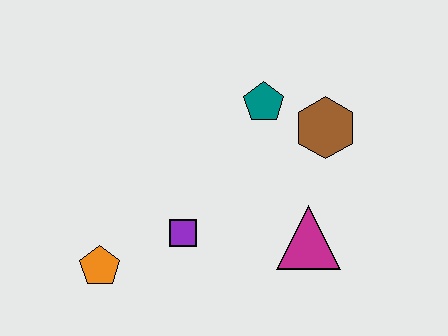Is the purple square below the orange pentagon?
No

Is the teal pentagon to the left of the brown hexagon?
Yes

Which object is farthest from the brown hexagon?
The orange pentagon is farthest from the brown hexagon.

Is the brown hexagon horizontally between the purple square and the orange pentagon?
No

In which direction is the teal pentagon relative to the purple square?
The teal pentagon is above the purple square.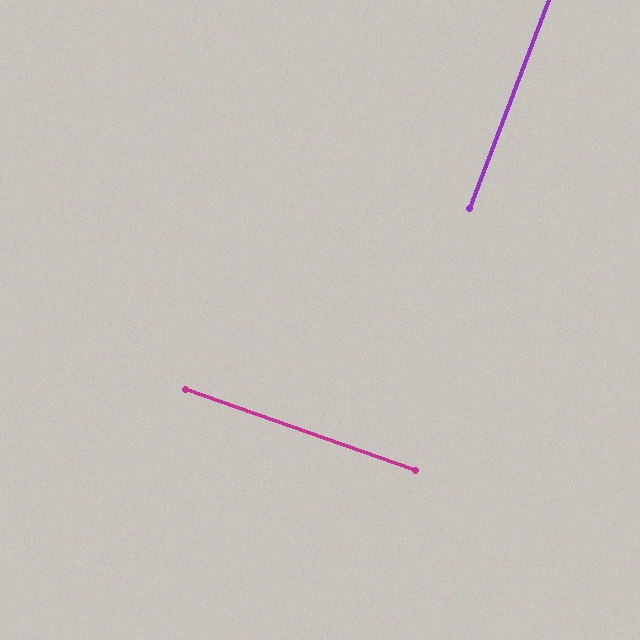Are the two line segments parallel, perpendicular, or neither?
Perpendicular — they meet at approximately 89°.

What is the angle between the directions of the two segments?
Approximately 89 degrees.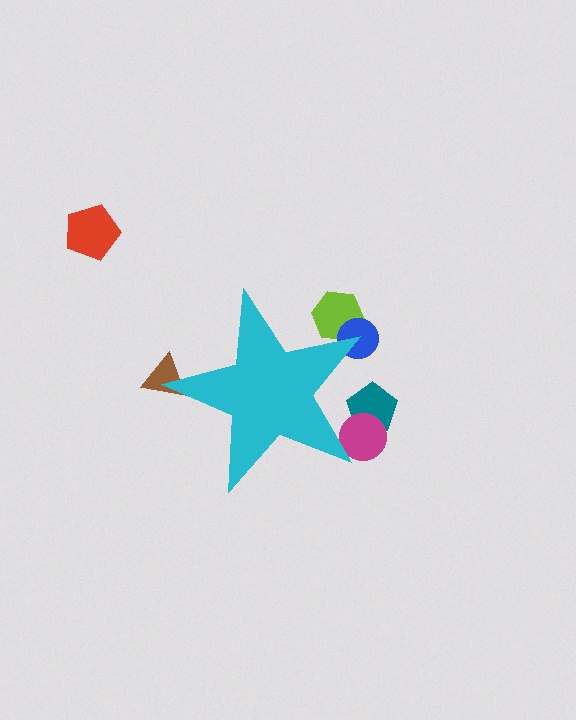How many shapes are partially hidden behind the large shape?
5 shapes are partially hidden.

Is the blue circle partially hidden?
Yes, the blue circle is partially hidden behind the cyan star.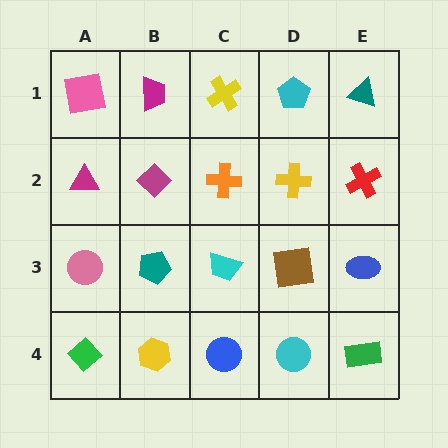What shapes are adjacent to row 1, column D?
A yellow cross (row 2, column D), a yellow cross (row 1, column C), a teal triangle (row 1, column E).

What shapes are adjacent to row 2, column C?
A yellow cross (row 1, column C), a cyan trapezoid (row 3, column C), a magenta diamond (row 2, column B), a yellow cross (row 2, column D).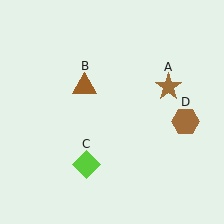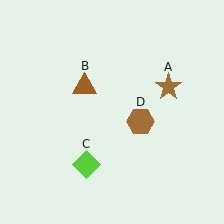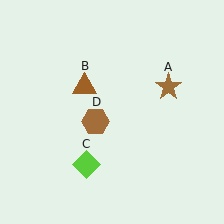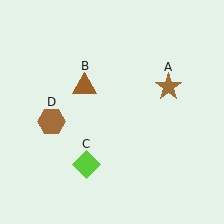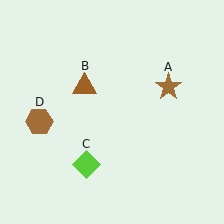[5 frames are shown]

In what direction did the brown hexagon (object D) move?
The brown hexagon (object D) moved left.